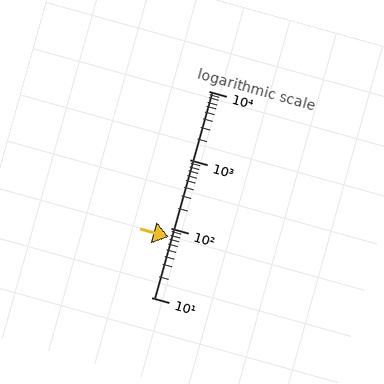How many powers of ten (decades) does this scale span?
The scale spans 3 decades, from 10 to 10000.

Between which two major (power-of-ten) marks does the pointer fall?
The pointer is between 10 and 100.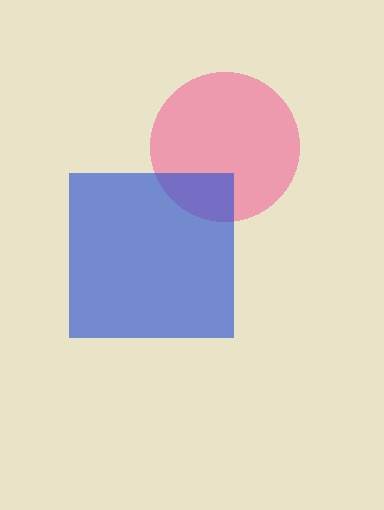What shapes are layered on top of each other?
The layered shapes are: a pink circle, a blue square.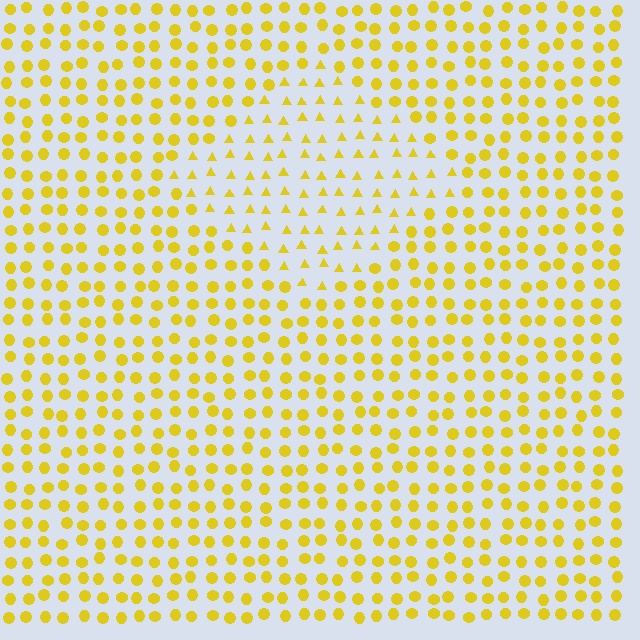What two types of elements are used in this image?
The image uses triangles inside the diamond region and circles outside it.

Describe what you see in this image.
The image is filled with small yellow elements arranged in a uniform grid. A diamond-shaped region contains triangles, while the surrounding area contains circles. The boundary is defined purely by the change in element shape.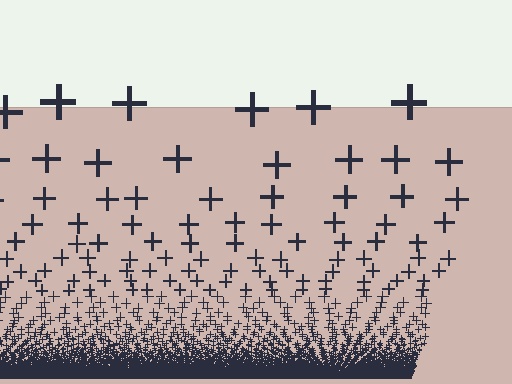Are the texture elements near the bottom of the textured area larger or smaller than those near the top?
Smaller. The gradient is inverted — elements near the bottom are smaller and denser.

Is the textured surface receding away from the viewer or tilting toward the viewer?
The surface appears to tilt toward the viewer. Texture elements get larger and sparser toward the top.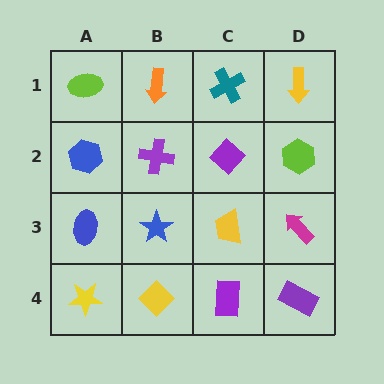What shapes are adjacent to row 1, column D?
A lime hexagon (row 2, column D), a teal cross (row 1, column C).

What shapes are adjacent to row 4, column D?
A magenta arrow (row 3, column D), a purple rectangle (row 4, column C).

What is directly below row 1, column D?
A lime hexagon.